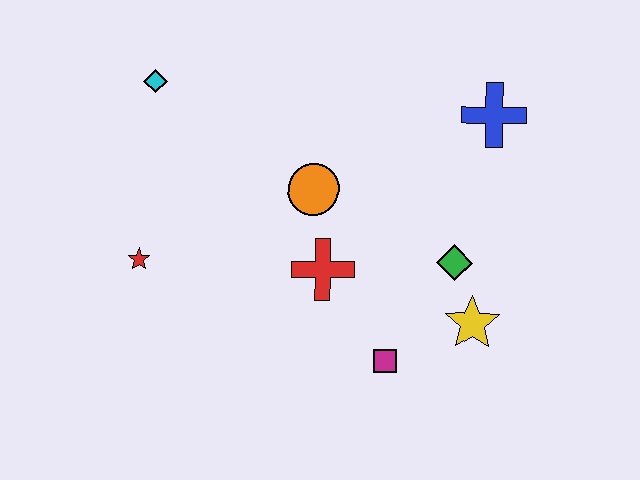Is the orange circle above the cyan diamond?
No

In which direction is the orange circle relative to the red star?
The orange circle is to the right of the red star.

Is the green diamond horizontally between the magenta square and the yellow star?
Yes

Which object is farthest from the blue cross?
The red star is farthest from the blue cross.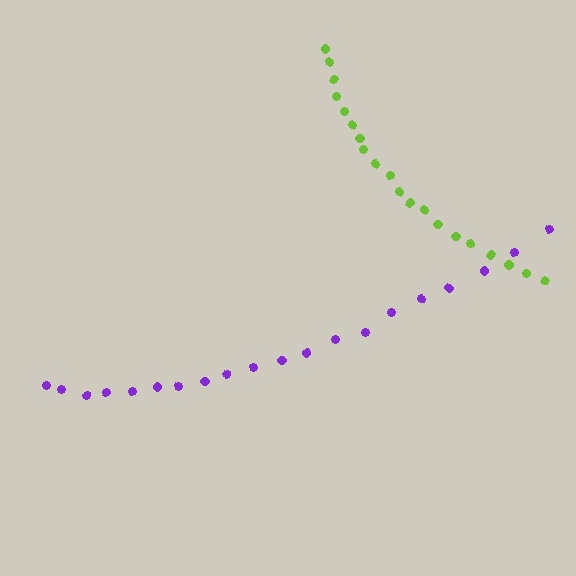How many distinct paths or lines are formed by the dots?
There are 2 distinct paths.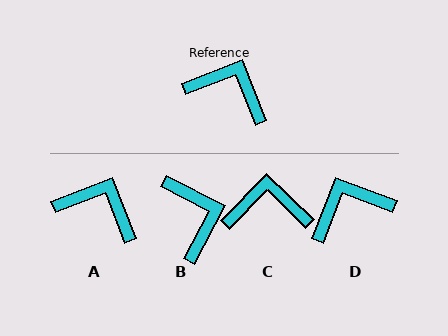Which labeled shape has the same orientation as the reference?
A.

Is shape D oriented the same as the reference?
No, it is off by about 47 degrees.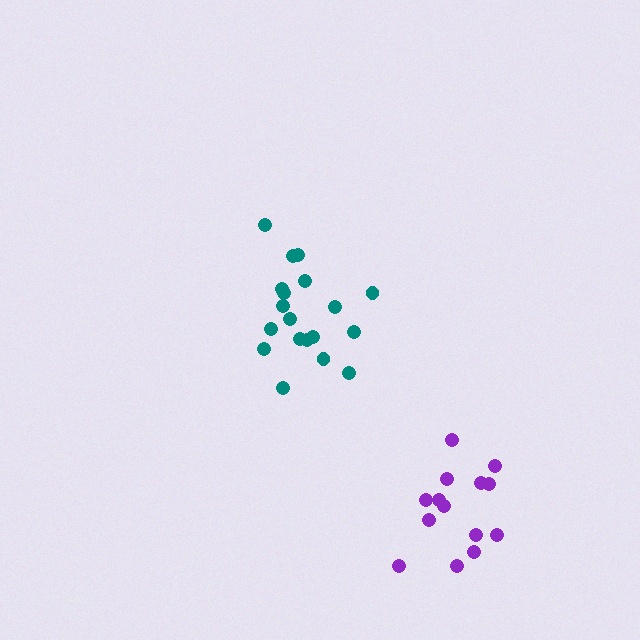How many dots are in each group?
Group 1: 19 dots, Group 2: 14 dots (33 total).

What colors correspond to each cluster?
The clusters are colored: teal, purple.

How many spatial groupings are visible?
There are 2 spatial groupings.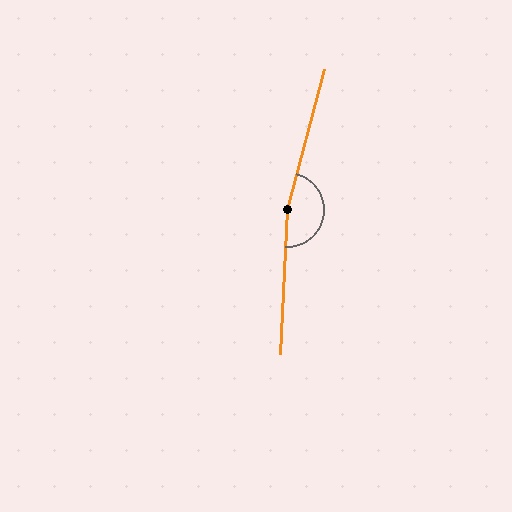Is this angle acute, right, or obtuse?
It is obtuse.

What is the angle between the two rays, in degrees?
Approximately 168 degrees.